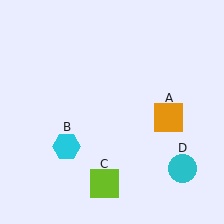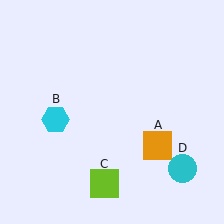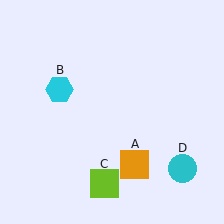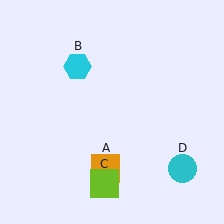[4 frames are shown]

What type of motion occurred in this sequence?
The orange square (object A), cyan hexagon (object B) rotated clockwise around the center of the scene.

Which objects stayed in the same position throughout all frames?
Lime square (object C) and cyan circle (object D) remained stationary.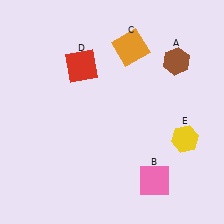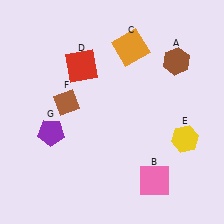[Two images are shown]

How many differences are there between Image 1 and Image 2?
There are 2 differences between the two images.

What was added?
A brown diamond (F), a purple pentagon (G) were added in Image 2.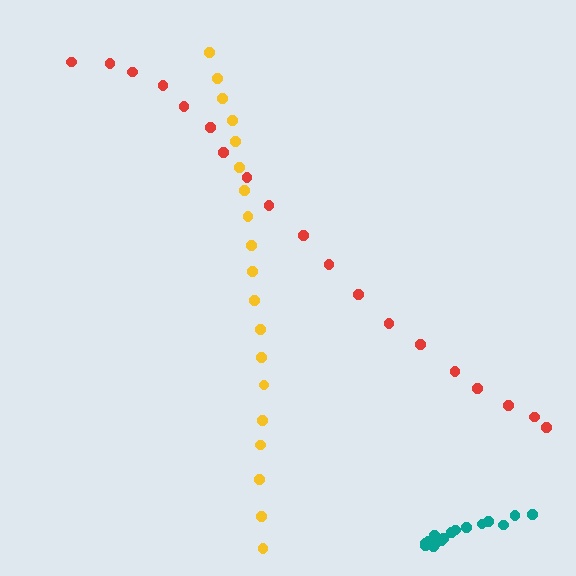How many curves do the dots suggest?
There are 3 distinct paths.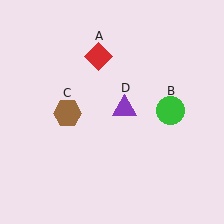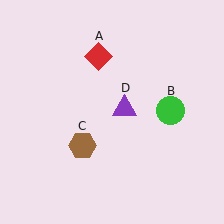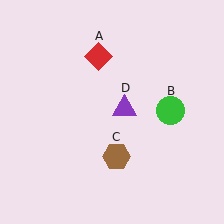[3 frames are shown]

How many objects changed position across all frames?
1 object changed position: brown hexagon (object C).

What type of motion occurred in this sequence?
The brown hexagon (object C) rotated counterclockwise around the center of the scene.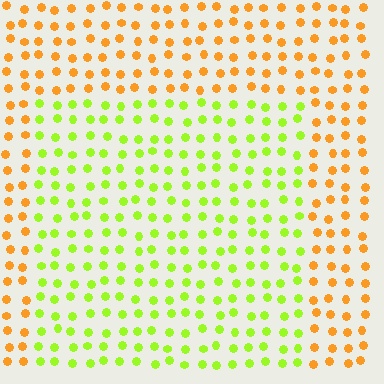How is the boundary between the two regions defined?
The boundary is defined purely by a slight shift in hue (about 54 degrees). Spacing, size, and orientation are identical on both sides.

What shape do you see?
I see a rectangle.